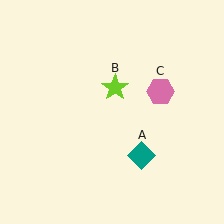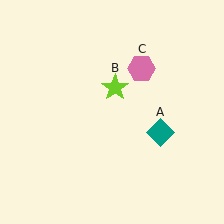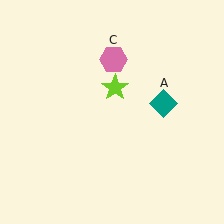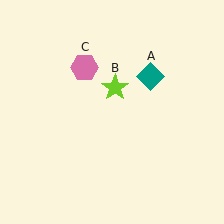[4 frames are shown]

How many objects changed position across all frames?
2 objects changed position: teal diamond (object A), pink hexagon (object C).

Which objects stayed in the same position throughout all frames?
Lime star (object B) remained stationary.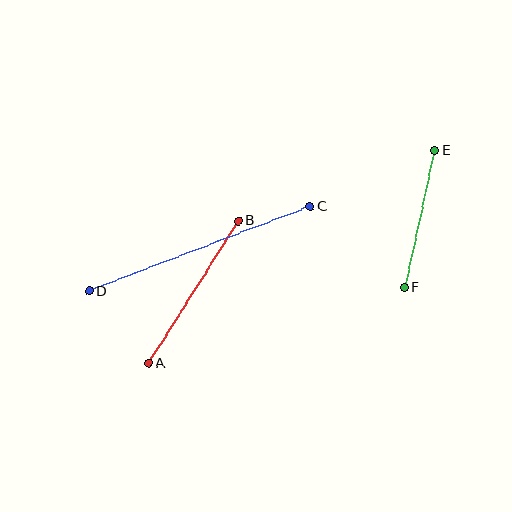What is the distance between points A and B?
The distance is approximately 168 pixels.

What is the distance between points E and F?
The distance is approximately 140 pixels.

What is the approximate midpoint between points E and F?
The midpoint is at approximately (419, 219) pixels.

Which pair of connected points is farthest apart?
Points C and D are farthest apart.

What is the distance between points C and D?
The distance is approximately 237 pixels.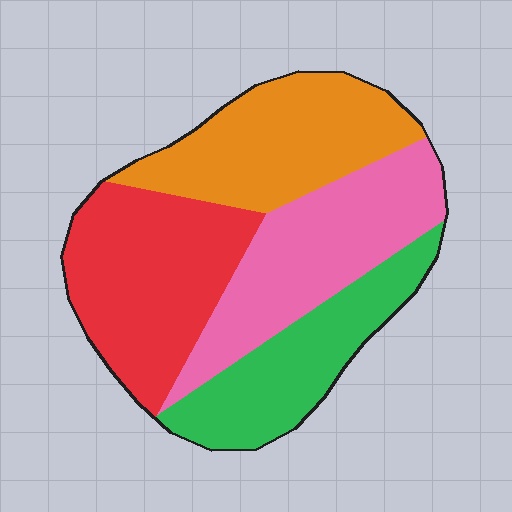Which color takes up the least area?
Green, at roughly 20%.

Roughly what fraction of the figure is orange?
Orange takes up about one quarter (1/4) of the figure.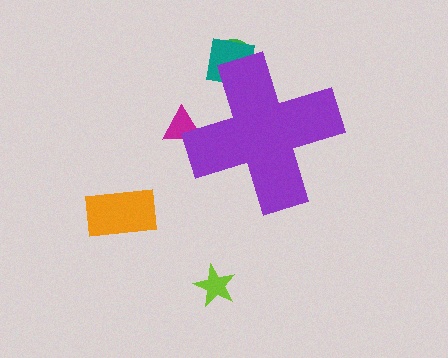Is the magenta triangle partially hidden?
Yes, the magenta triangle is partially hidden behind the purple cross.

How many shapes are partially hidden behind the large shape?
3 shapes are partially hidden.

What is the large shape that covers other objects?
A purple cross.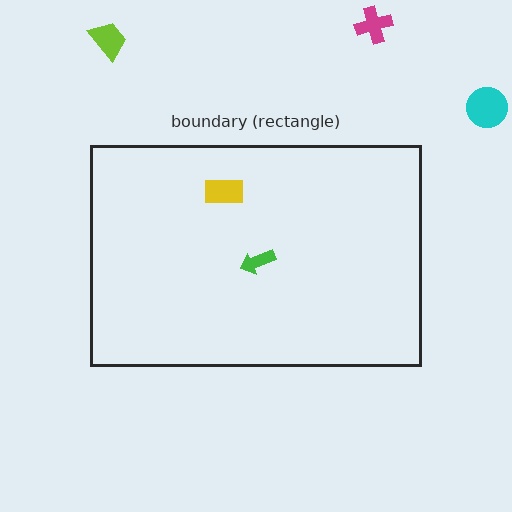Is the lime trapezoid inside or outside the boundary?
Outside.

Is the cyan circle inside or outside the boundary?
Outside.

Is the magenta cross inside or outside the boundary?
Outside.